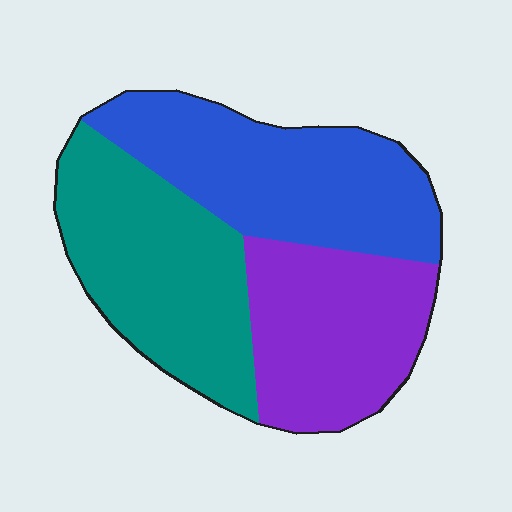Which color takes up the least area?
Purple, at roughly 30%.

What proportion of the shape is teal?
Teal takes up about one third (1/3) of the shape.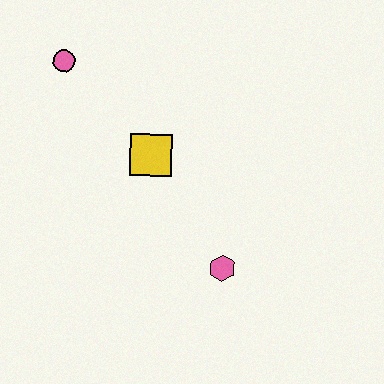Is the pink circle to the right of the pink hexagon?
No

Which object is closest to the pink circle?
The yellow square is closest to the pink circle.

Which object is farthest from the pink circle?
The pink hexagon is farthest from the pink circle.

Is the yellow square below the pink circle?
Yes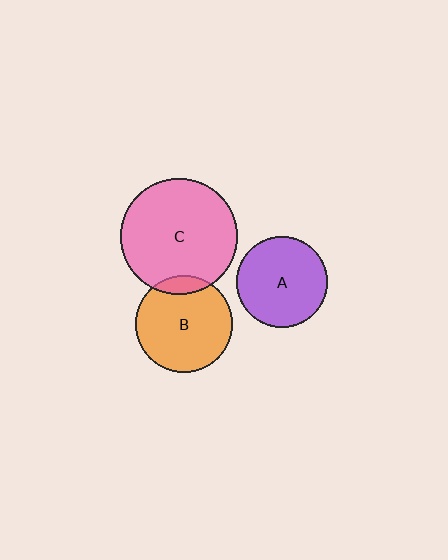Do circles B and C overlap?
Yes.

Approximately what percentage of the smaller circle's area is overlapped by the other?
Approximately 10%.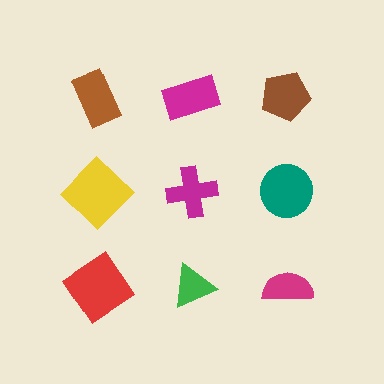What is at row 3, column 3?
A magenta semicircle.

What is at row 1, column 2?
A magenta rectangle.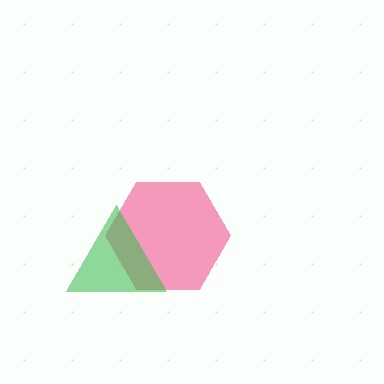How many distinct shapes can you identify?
There are 2 distinct shapes: a pink hexagon, a green triangle.